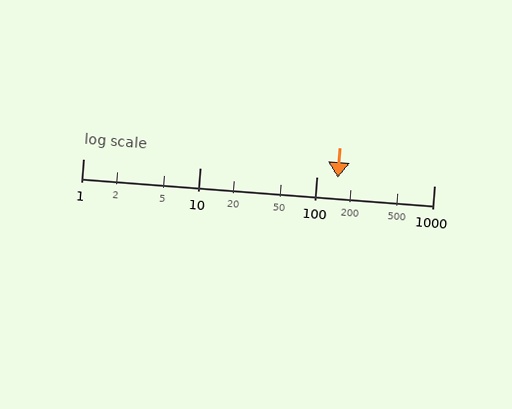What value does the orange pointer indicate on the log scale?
The pointer indicates approximately 150.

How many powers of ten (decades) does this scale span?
The scale spans 3 decades, from 1 to 1000.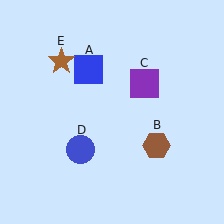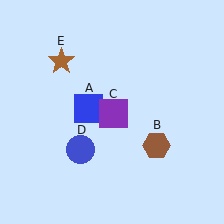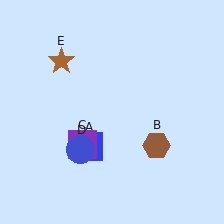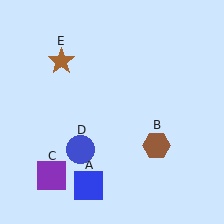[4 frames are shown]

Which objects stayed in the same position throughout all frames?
Brown hexagon (object B) and blue circle (object D) and brown star (object E) remained stationary.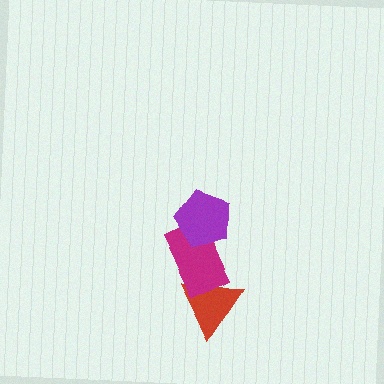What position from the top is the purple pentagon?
The purple pentagon is 1st from the top.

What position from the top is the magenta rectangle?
The magenta rectangle is 2nd from the top.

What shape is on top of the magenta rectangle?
The purple pentagon is on top of the magenta rectangle.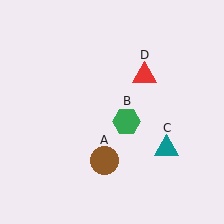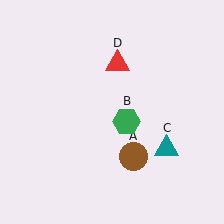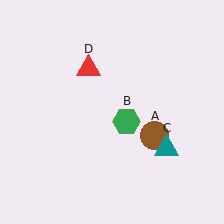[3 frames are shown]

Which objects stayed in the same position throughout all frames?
Green hexagon (object B) and teal triangle (object C) remained stationary.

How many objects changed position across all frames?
2 objects changed position: brown circle (object A), red triangle (object D).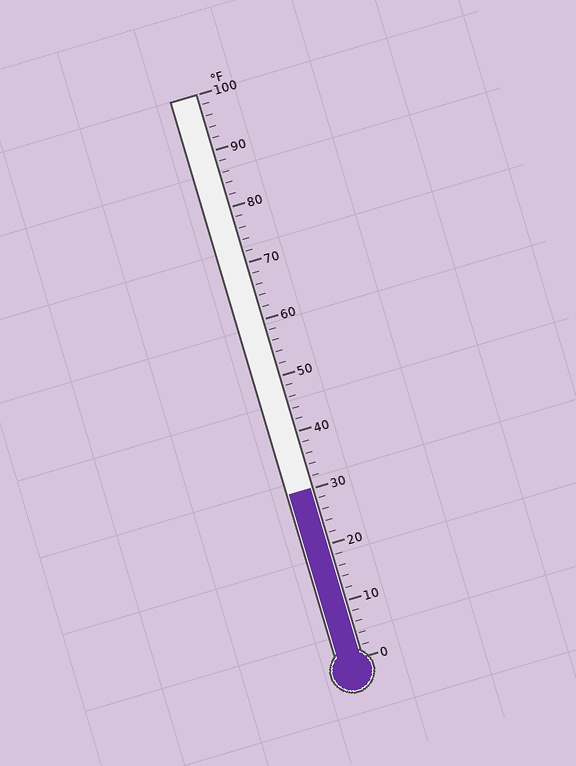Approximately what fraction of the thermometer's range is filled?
The thermometer is filled to approximately 30% of its range.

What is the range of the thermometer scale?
The thermometer scale ranges from 0°F to 100°F.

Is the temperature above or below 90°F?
The temperature is below 90°F.